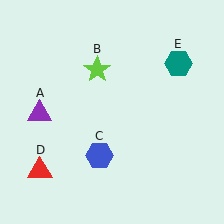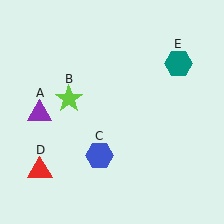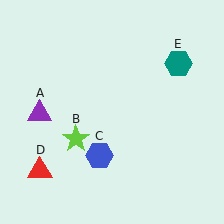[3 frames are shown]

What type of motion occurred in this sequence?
The lime star (object B) rotated counterclockwise around the center of the scene.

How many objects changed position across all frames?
1 object changed position: lime star (object B).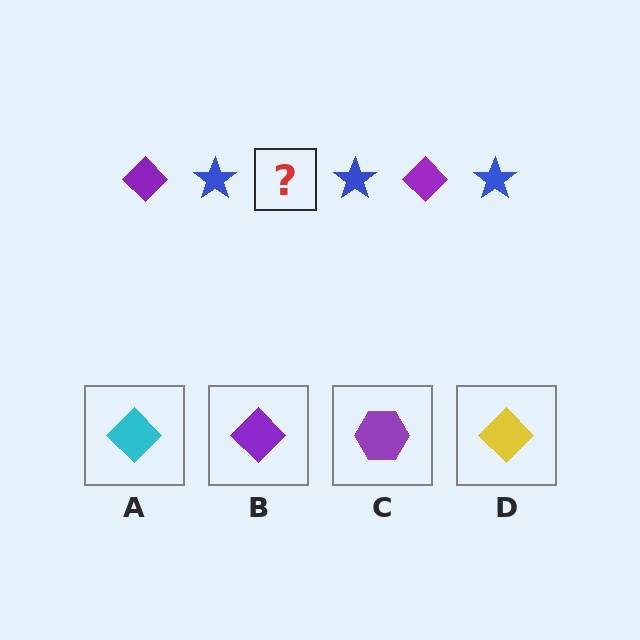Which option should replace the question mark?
Option B.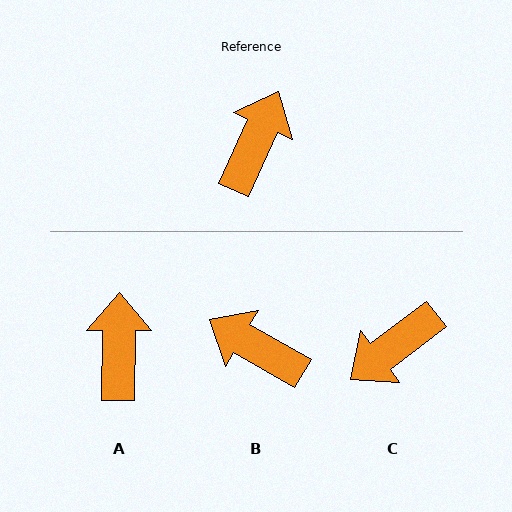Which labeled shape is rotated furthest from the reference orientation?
C, about 152 degrees away.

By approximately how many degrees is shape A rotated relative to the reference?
Approximately 24 degrees counter-clockwise.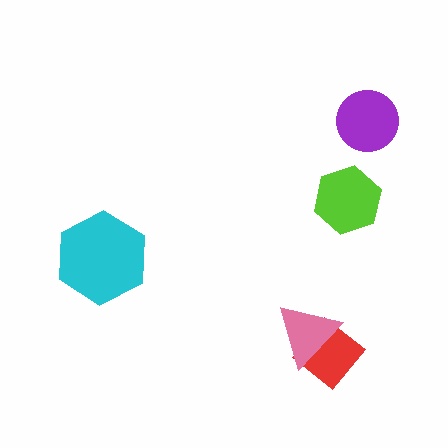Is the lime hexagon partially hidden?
No, no other shape covers it.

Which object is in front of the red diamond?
The pink triangle is in front of the red diamond.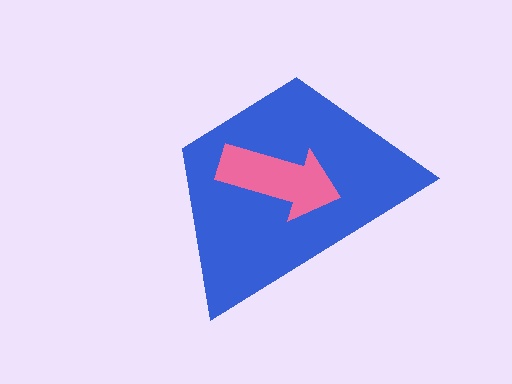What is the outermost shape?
The blue trapezoid.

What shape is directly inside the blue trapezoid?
The pink arrow.